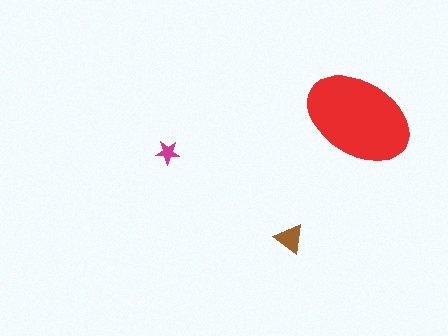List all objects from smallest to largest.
The magenta star, the brown triangle, the red ellipse.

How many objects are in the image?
There are 3 objects in the image.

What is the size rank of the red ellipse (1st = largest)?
1st.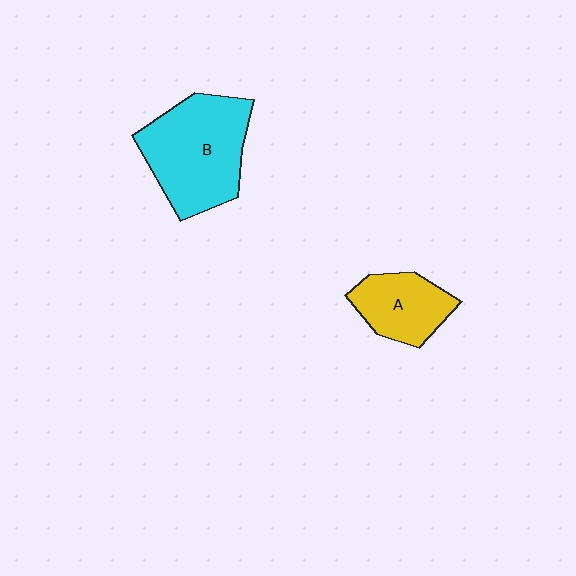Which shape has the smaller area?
Shape A (yellow).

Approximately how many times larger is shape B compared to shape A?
Approximately 1.8 times.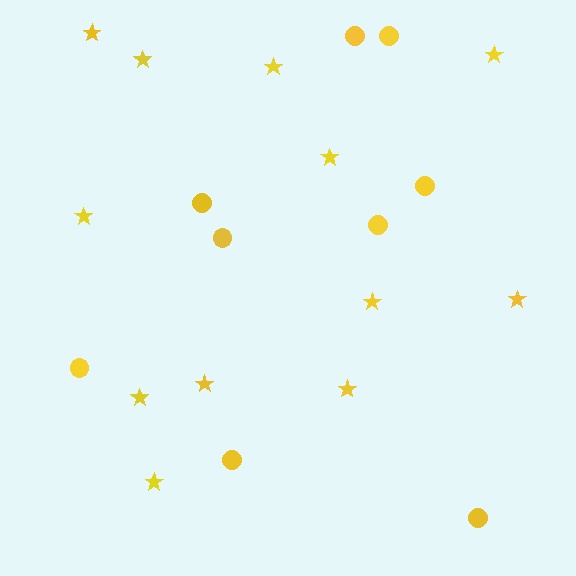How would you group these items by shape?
There are 2 groups: one group of circles (9) and one group of stars (12).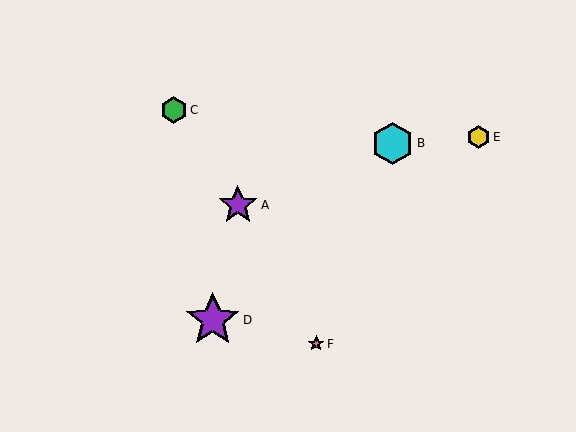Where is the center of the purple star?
The center of the purple star is at (238, 205).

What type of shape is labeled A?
Shape A is a purple star.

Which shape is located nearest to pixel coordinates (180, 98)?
The green hexagon (labeled C) at (174, 110) is nearest to that location.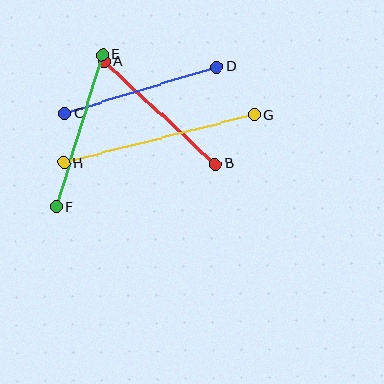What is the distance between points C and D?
The distance is approximately 159 pixels.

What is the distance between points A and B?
The distance is approximately 151 pixels.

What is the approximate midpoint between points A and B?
The midpoint is at approximately (160, 113) pixels.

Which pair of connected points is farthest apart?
Points G and H are farthest apart.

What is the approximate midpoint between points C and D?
The midpoint is at approximately (141, 90) pixels.